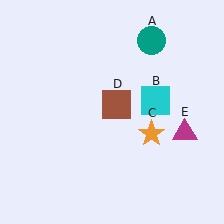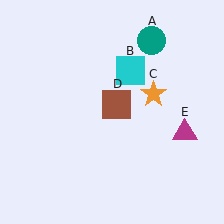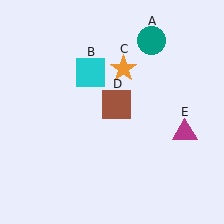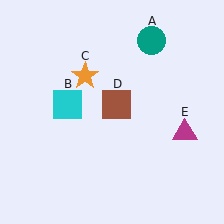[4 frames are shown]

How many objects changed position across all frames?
2 objects changed position: cyan square (object B), orange star (object C).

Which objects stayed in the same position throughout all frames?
Teal circle (object A) and brown square (object D) and magenta triangle (object E) remained stationary.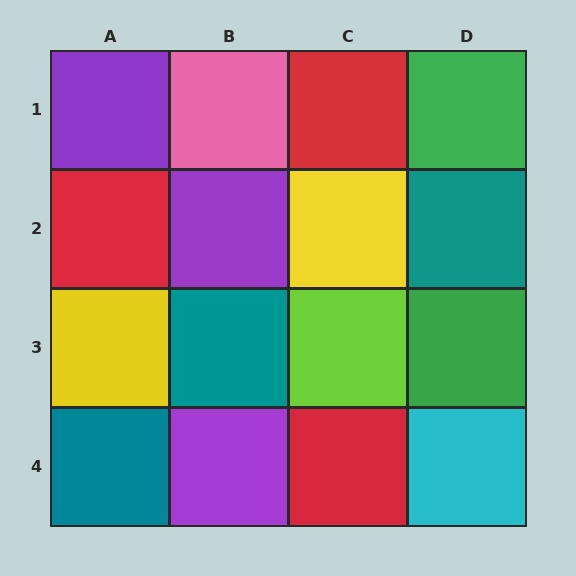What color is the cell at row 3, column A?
Yellow.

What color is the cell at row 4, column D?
Cyan.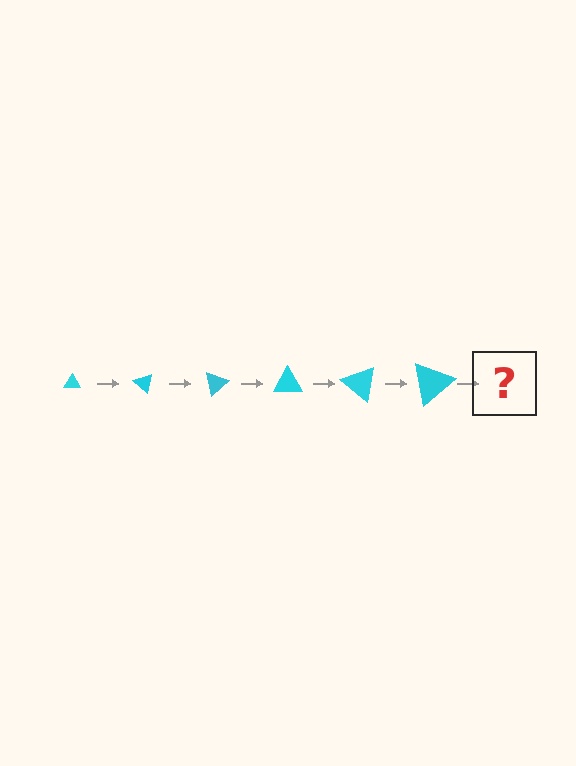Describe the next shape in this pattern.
It should be a triangle, larger than the previous one and rotated 240 degrees from the start.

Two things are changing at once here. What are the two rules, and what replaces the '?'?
The two rules are that the triangle grows larger each step and it rotates 40 degrees each step. The '?' should be a triangle, larger than the previous one and rotated 240 degrees from the start.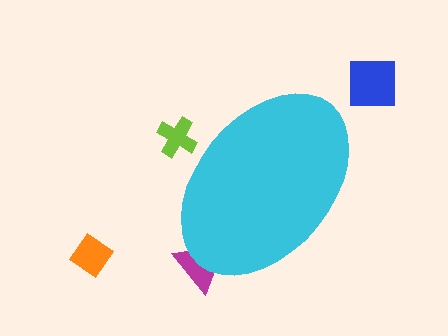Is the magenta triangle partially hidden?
Yes, the magenta triangle is partially hidden behind the cyan ellipse.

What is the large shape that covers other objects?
A cyan ellipse.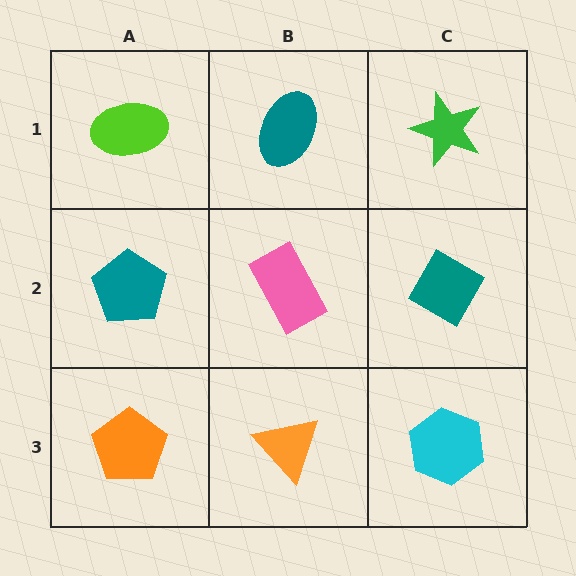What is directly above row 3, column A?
A teal pentagon.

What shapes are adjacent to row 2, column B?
A teal ellipse (row 1, column B), an orange triangle (row 3, column B), a teal pentagon (row 2, column A), a teal diamond (row 2, column C).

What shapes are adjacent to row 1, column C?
A teal diamond (row 2, column C), a teal ellipse (row 1, column B).